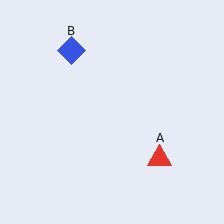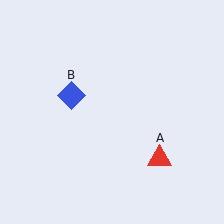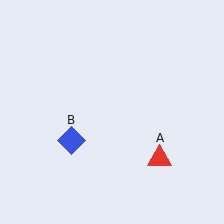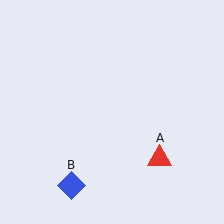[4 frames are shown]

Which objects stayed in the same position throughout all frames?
Red triangle (object A) remained stationary.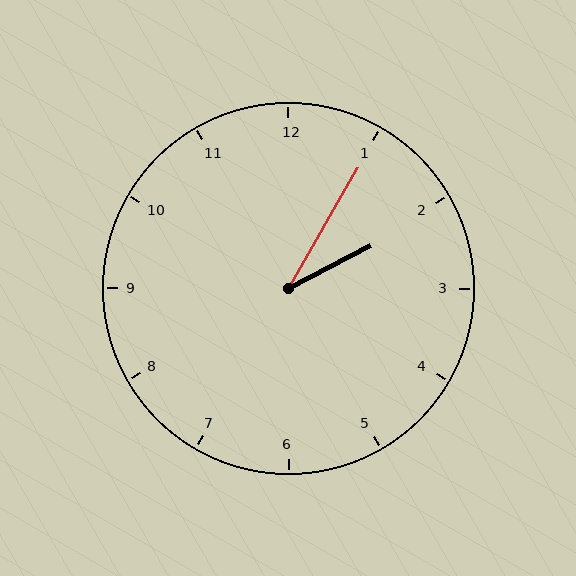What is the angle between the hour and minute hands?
Approximately 32 degrees.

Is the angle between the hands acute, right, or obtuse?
It is acute.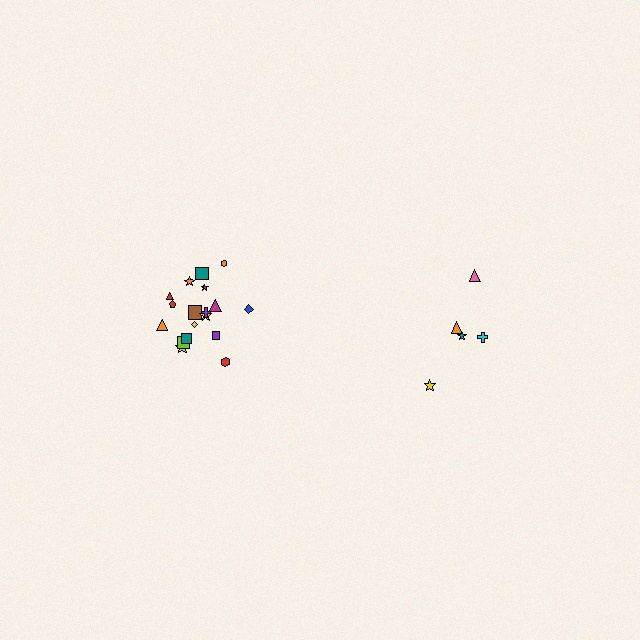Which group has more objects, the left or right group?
The left group.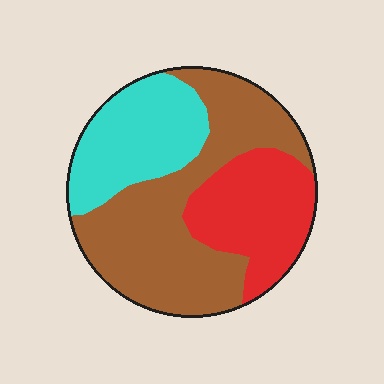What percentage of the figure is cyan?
Cyan covers about 25% of the figure.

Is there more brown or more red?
Brown.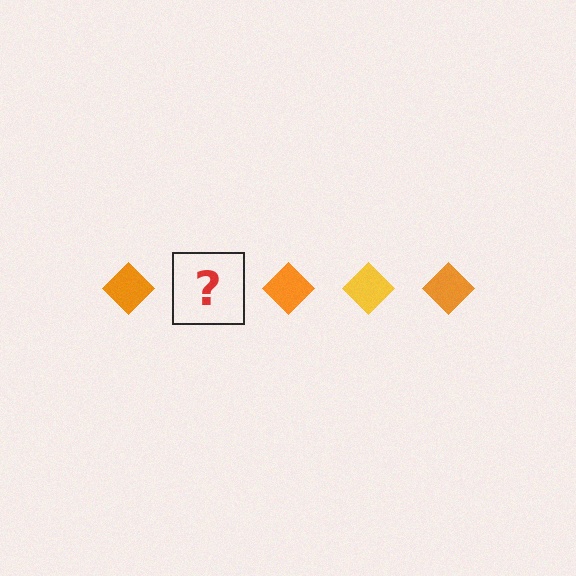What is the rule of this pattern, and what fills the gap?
The rule is that the pattern cycles through orange, yellow diamonds. The gap should be filled with a yellow diamond.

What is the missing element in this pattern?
The missing element is a yellow diamond.